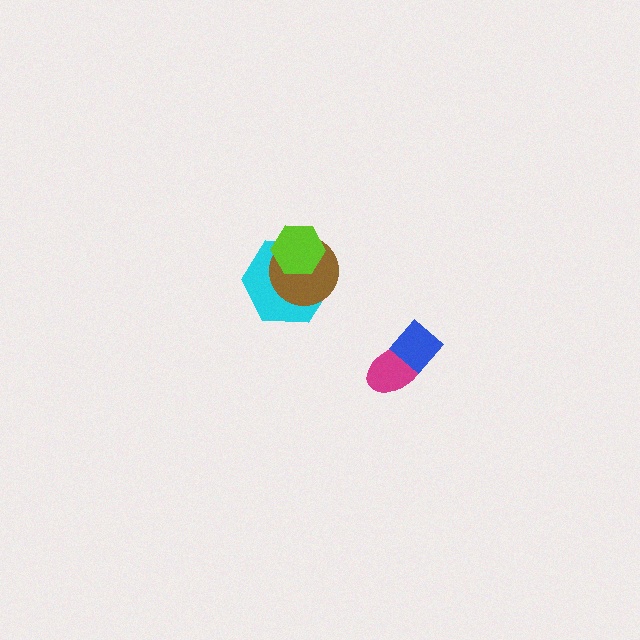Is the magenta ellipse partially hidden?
Yes, it is partially covered by another shape.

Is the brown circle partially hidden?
Yes, it is partially covered by another shape.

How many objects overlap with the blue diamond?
1 object overlaps with the blue diamond.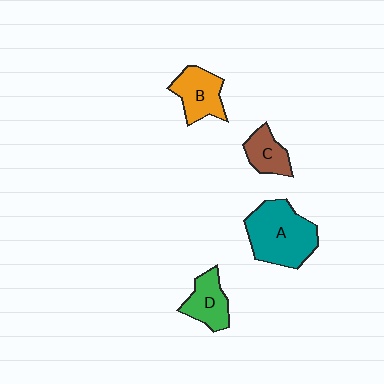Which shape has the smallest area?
Shape C (brown).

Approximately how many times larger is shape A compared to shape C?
Approximately 2.3 times.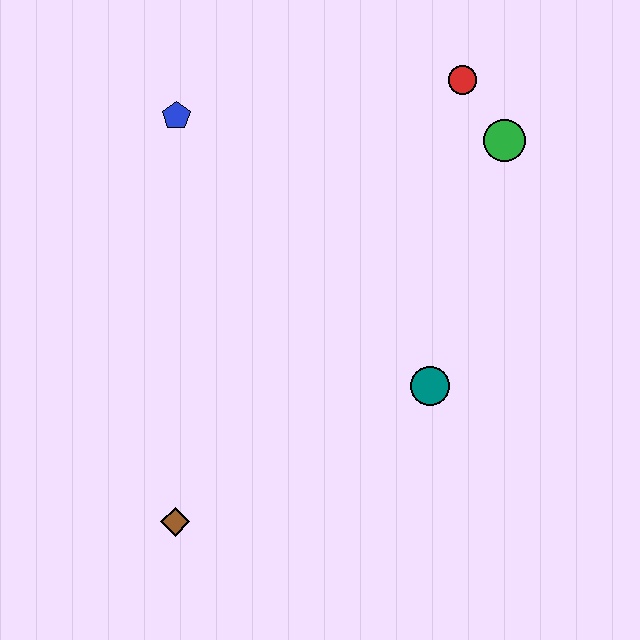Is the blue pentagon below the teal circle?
No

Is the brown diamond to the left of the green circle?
Yes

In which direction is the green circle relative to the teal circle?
The green circle is above the teal circle.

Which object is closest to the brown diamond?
The teal circle is closest to the brown diamond.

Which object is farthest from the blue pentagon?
The brown diamond is farthest from the blue pentagon.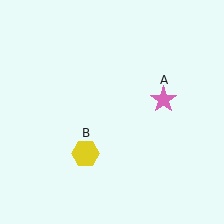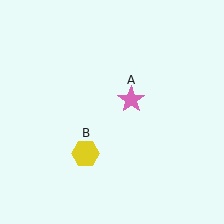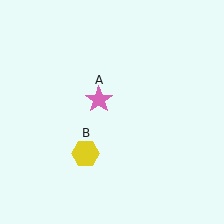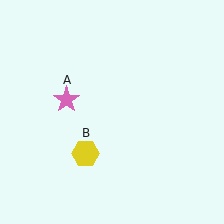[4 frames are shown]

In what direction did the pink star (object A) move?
The pink star (object A) moved left.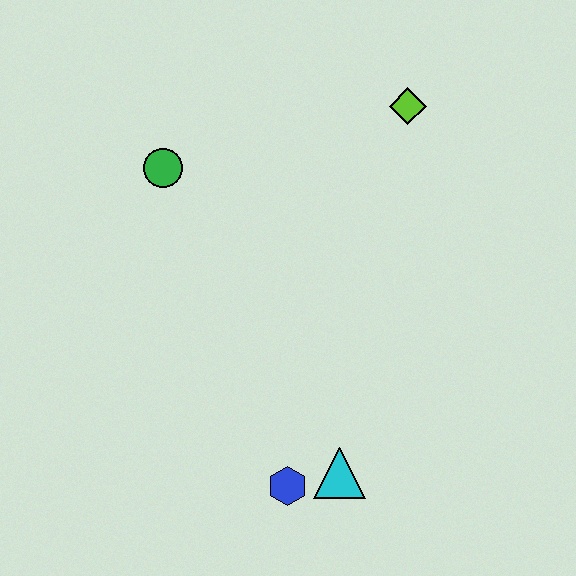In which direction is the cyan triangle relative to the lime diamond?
The cyan triangle is below the lime diamond.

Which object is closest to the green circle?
The lime diamond is closest to the green circle.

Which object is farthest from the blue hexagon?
The lime diamond is farthest from the blue hexagon.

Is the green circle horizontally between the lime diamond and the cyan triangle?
No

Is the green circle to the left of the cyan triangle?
Yes